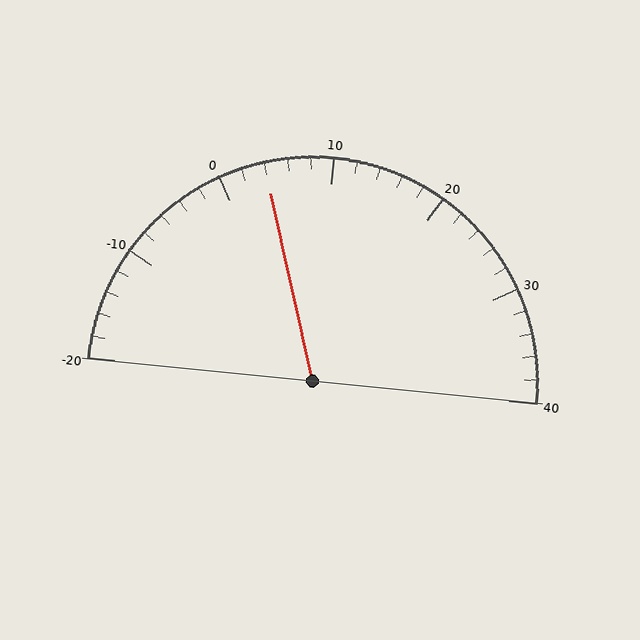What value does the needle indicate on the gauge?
The needle indicates approximately 4.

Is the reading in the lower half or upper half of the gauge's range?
The reading is in the lower half of the range (-20 to 40).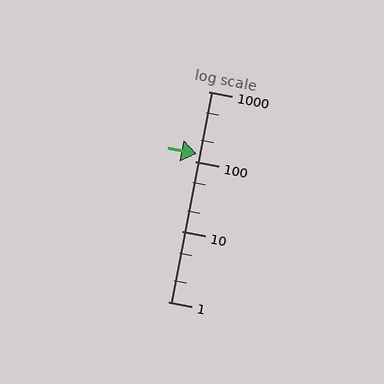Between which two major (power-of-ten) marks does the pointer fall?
The pointer is between 100 and 1000.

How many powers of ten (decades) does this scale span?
The scale spans 3 decades, from 1 to 1000.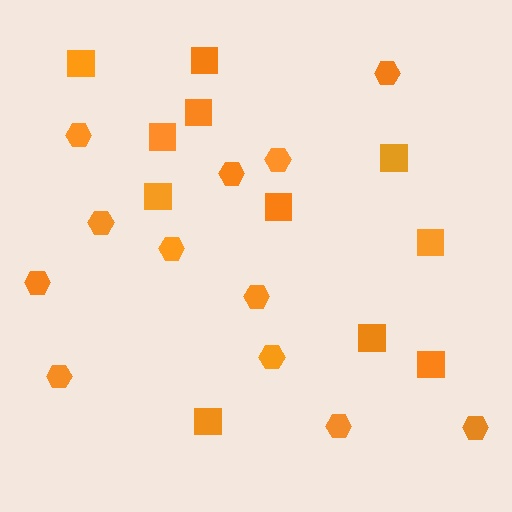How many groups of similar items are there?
There are 2 groups: one group of hexagons (12) and one group of squares (11).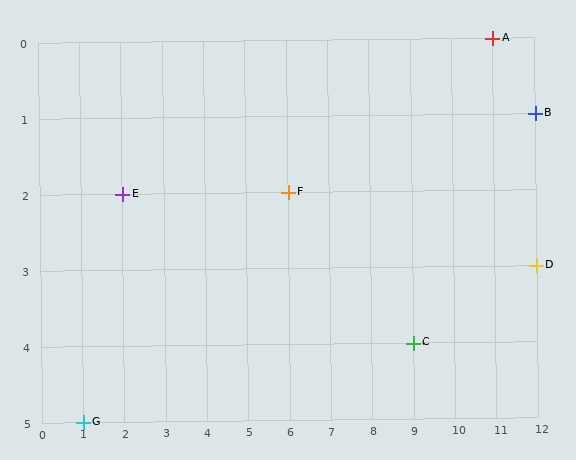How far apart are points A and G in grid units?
Points A and G are 10 columns and 5 rows apart (about 11.2 grid units diagonally).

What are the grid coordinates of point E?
Point E is at grid coordinates (2, 2).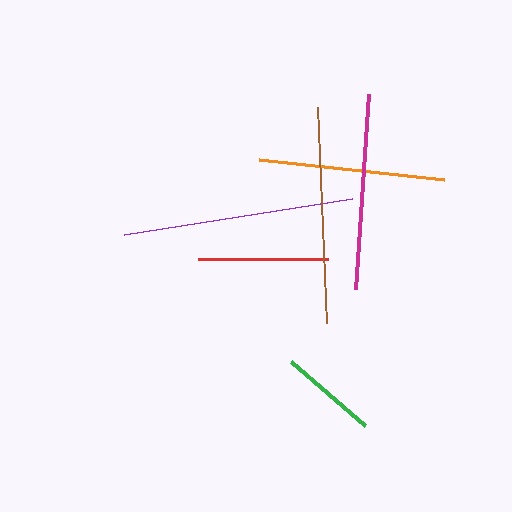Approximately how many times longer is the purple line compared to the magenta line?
The purple line is approximately 1.2 times the length of the magenta line.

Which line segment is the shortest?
The green line is the shortest at approximately 98 pixels.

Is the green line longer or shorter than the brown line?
The brown line is longer than the green line.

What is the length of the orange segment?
The orange segment is approximately 186 pixels long.